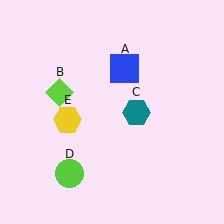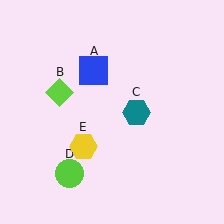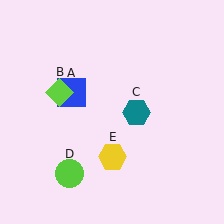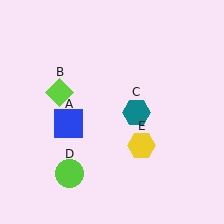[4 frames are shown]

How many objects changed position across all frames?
2 objects changed position: blue square (object A), yellow hexagon (object E).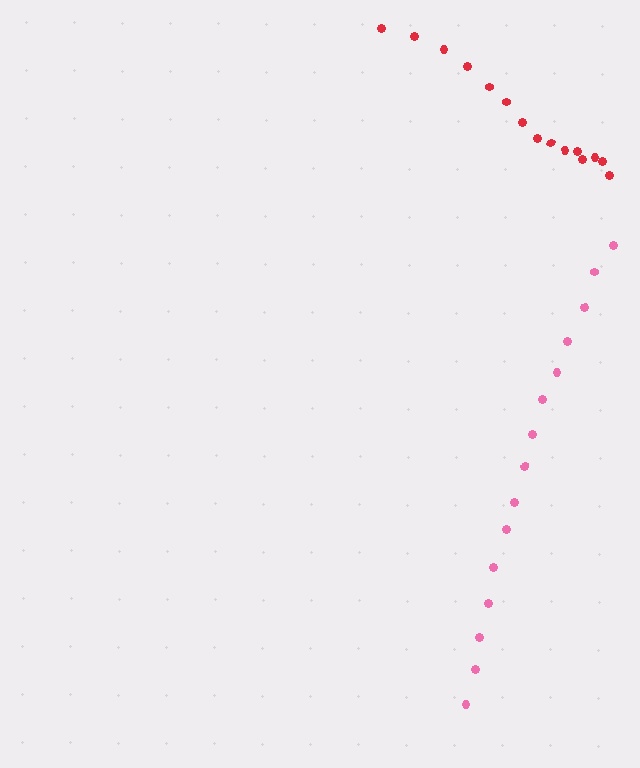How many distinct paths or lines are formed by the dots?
There are 2 distinct paths.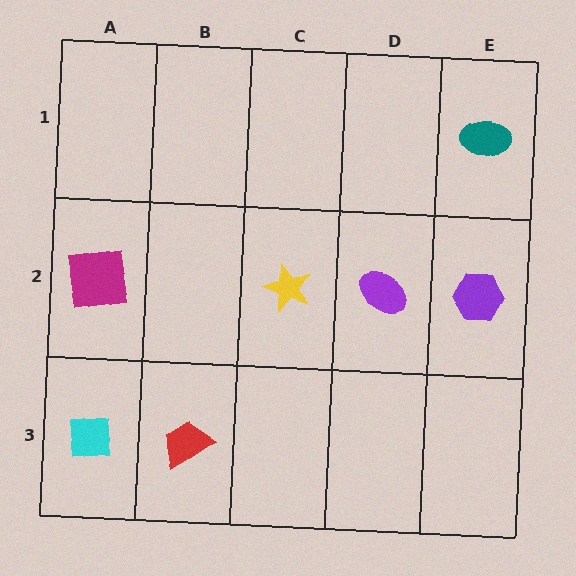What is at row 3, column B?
A red trapezoid.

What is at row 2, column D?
A purple ellipse.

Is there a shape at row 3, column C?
No, that cell is empty.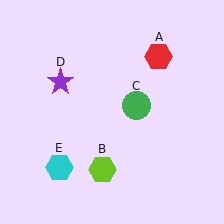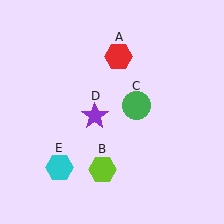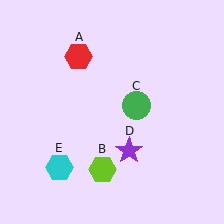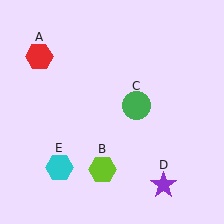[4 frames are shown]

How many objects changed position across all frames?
2 objects changed position: red hexagon (object A), purple star (object D).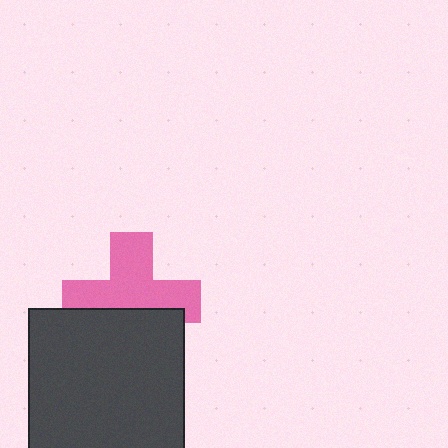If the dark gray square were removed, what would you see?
You would see the complete pink cross.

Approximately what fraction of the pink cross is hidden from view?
Roughly 39% of the pink cross is hidden behind the dark gray square.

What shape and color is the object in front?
The object in front is a dark gray square.